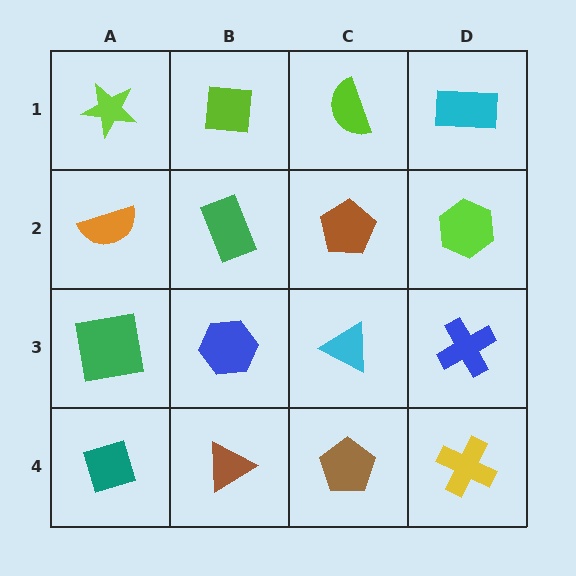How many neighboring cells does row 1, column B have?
3.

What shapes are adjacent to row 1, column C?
A brown pentagon (row 2, column C), a lime square (row 1, column B), a cyan rectangle (row 1, column D).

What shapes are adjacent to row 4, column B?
A blue hexagon (row 3, column B), a teal diamond (row 4, column A), a brown pentagon (row 4, column C).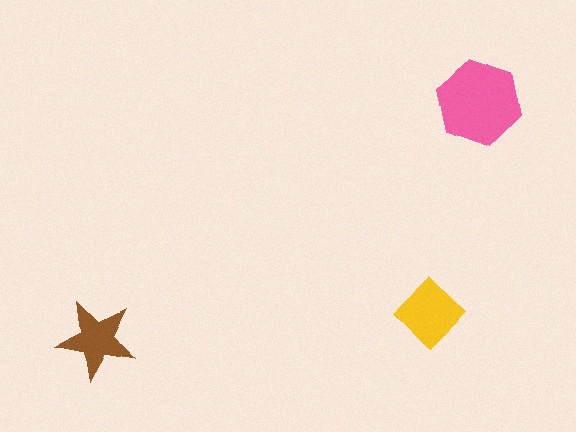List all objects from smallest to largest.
The brown star, the yellow diamond, the pink hexagon.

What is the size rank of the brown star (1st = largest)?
3rd.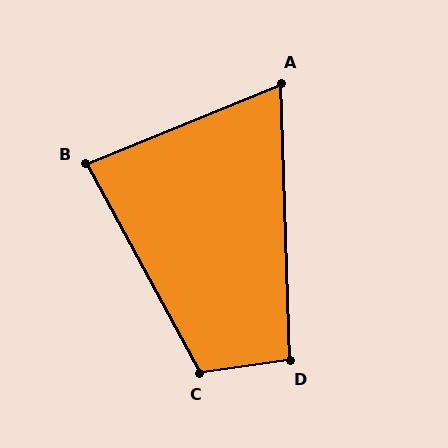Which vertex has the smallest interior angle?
A, at approximately 70 degrees.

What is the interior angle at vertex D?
Approximately 96 degrees (obtuse).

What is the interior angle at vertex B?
Approximately 84 degrees (acute).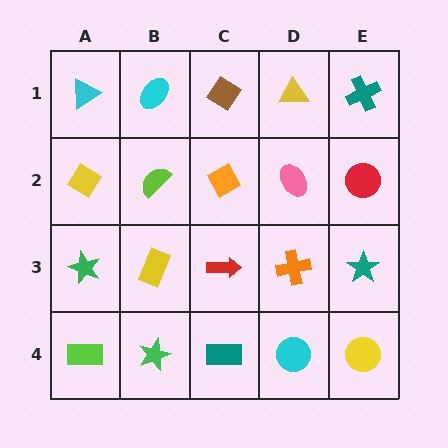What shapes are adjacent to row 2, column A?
A cyan triangle (row 1, column A), a green star (row 3, column A), a lime semicircle (row 2, column B).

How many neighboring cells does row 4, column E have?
2.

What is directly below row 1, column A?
A yellow diamond.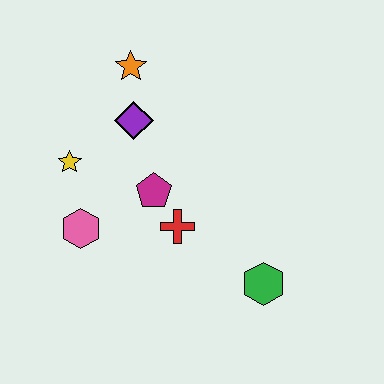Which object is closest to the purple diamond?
The orange star is closest to the purple diamond.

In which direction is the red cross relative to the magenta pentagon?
The red cross is below the magenta pentagon.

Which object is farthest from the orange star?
The green hexagon is farthest from the orange star.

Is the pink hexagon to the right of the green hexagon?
No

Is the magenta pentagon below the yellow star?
Yes